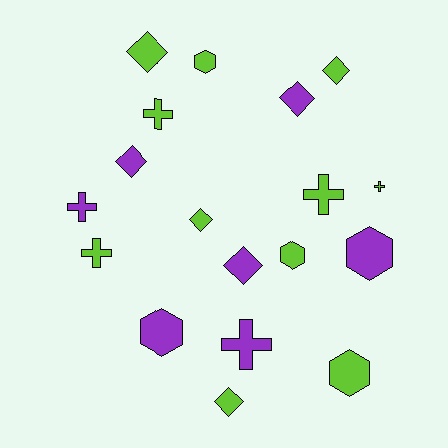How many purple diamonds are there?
There are 3 purple diamonds.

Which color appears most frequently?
Lime, with 11 objects.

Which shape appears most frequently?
Diamond, with 7 objects.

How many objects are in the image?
There are 18 objects.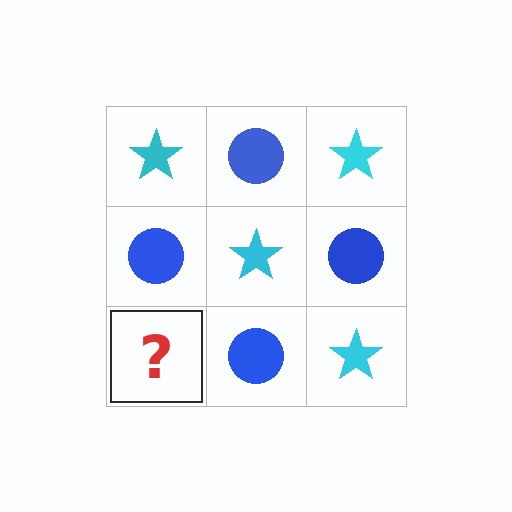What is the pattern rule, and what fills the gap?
The rule is that it alternates cyan star and blue circle in a checkerboard pattern. The gap should be filled with a cyan star.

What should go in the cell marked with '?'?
The missing cell should contain a cyan star.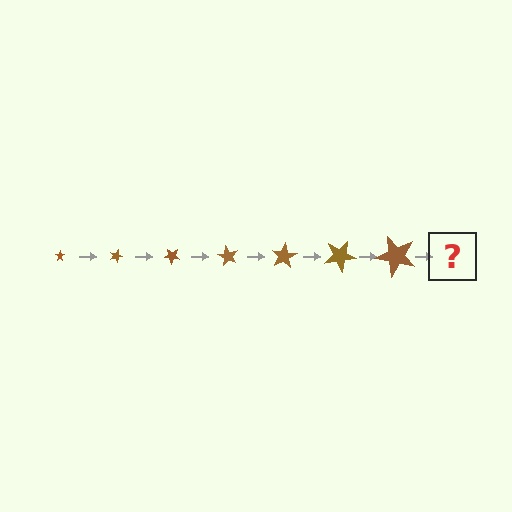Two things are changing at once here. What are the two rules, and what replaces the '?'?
The two rules are that the star grows larger each step and it rotates 20 degrees each step. The '?' should be a star, larger than the previous one and rotated 140 degrees from the start.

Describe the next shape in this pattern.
It should be a star, larger than the previous one and rotated 140 degrees from the start.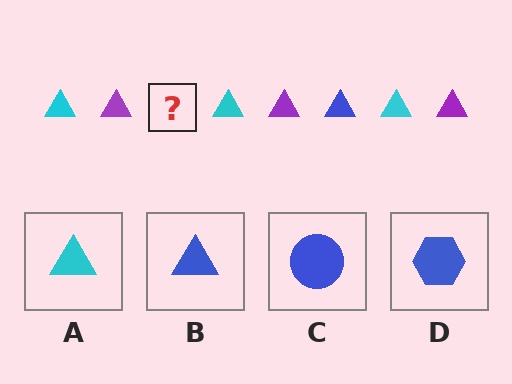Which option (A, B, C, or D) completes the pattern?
B.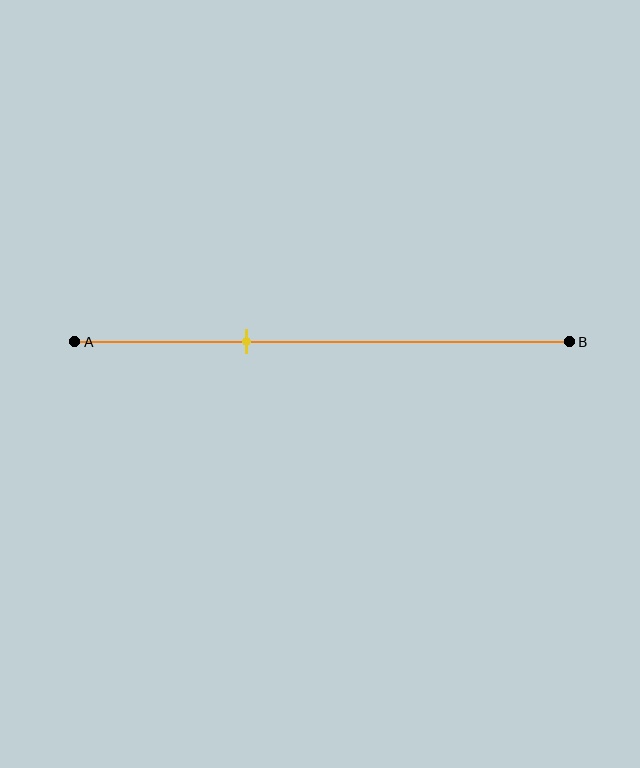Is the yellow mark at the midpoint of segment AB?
No, the mark is at about 35% from A, not at the 50% midpoint.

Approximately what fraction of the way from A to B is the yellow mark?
The yellow mark is approximately 35% of the way from A to B.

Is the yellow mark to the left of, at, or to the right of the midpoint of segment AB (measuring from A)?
The yellow mark is to the left of the midpoint of segment AB.